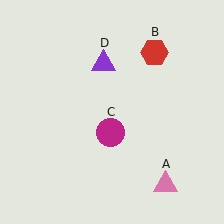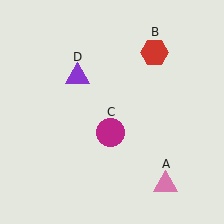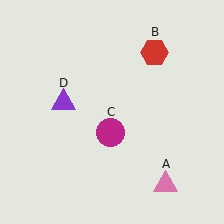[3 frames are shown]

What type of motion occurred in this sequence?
The purple triangle (object D) rotated counterclockwise around the center of the scene.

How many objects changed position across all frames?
1 object changed position: purple triangle (object D).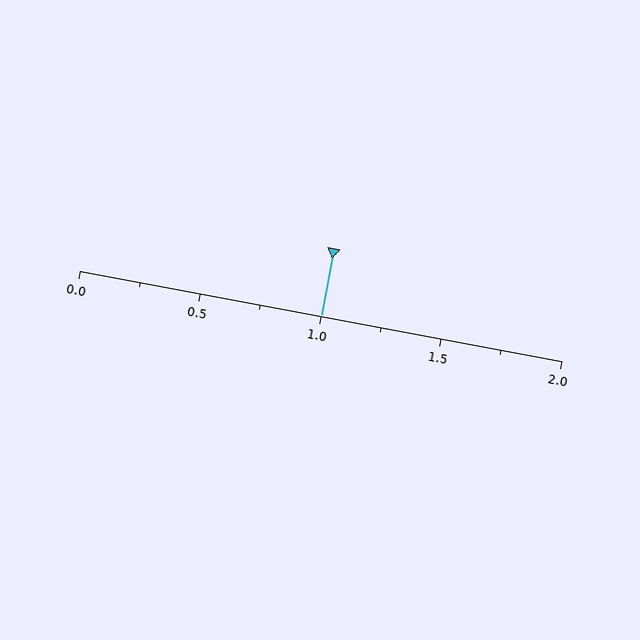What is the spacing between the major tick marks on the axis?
The major ticks are spaced 0.5 apart.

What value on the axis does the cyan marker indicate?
The marker indicates approximately 1.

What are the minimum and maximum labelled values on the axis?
The axis runs from 0.0 to 2.0.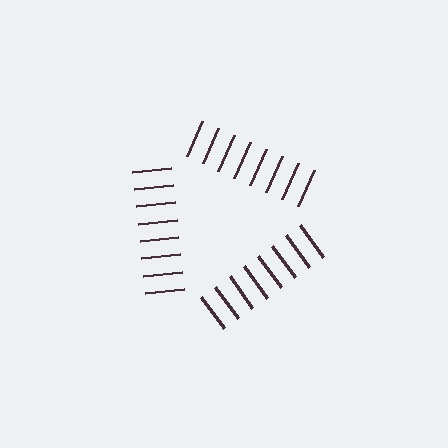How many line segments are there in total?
24 — 8 along each of the 3 edges.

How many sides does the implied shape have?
3 sides — the line-ends trace a triangle.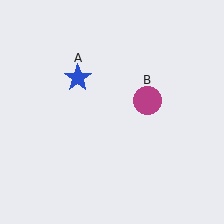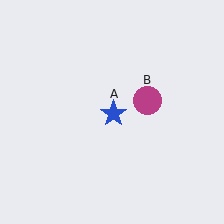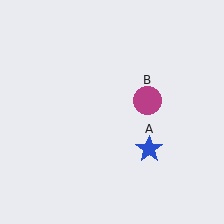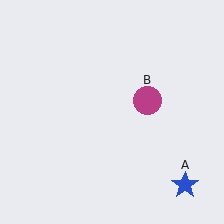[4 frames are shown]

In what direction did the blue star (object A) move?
The blue star (object A) moved down and to the right.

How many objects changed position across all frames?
1 object changed position: blue star (object A).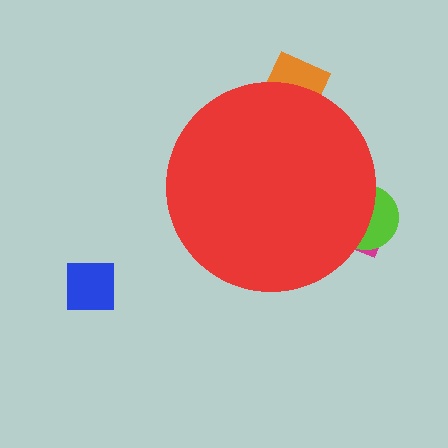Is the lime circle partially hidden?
Yes, the lime circle is partially hidden behind the red circle.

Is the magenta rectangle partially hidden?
Yes, the magenta rectangle is partially hidden behind the red circle.